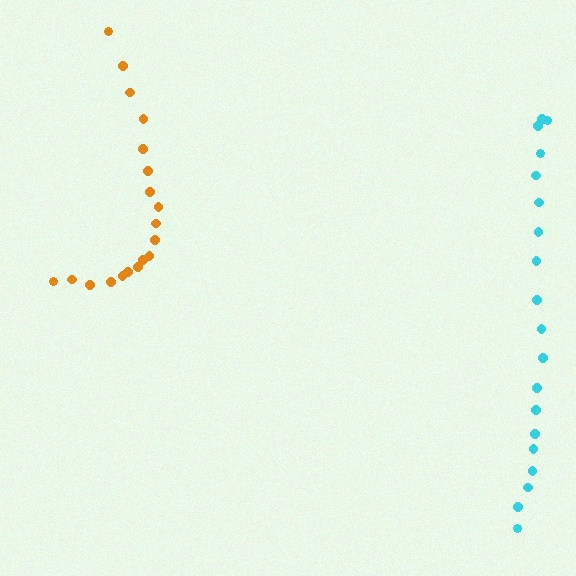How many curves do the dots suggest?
There are 2 distinct paths.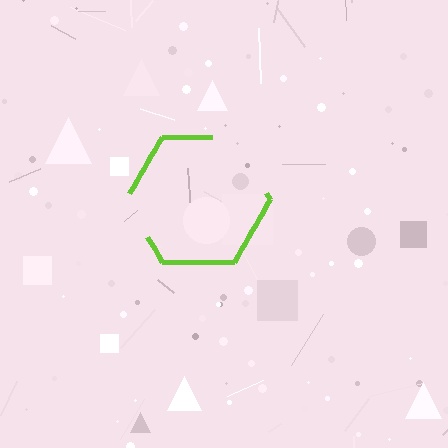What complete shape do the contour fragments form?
The contour fragments form a hexagon.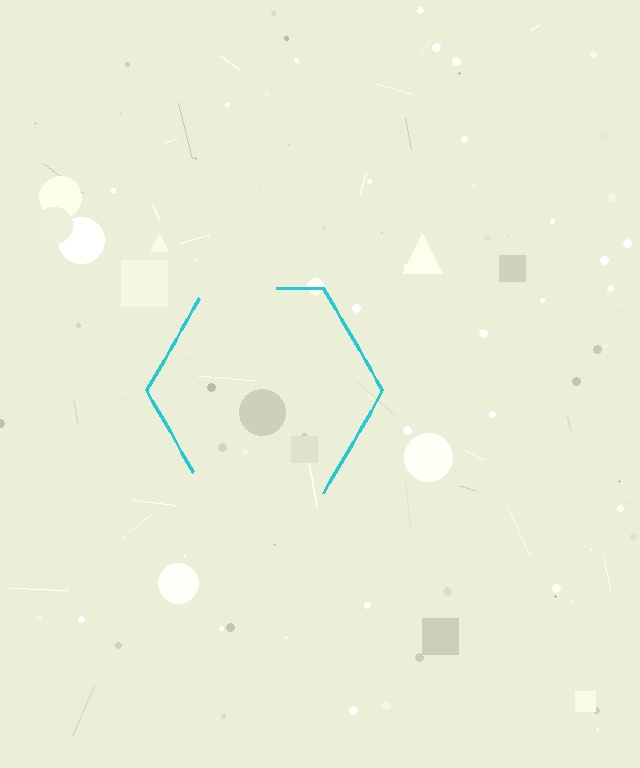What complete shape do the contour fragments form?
The contour fragments form a hexagon.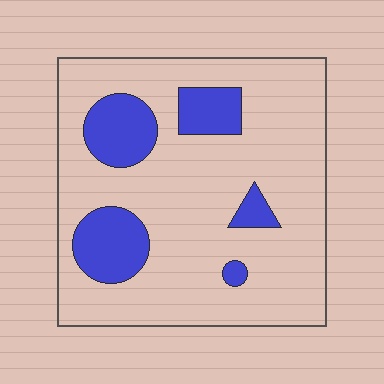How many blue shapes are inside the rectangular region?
5.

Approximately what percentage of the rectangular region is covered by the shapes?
Approximately 20%.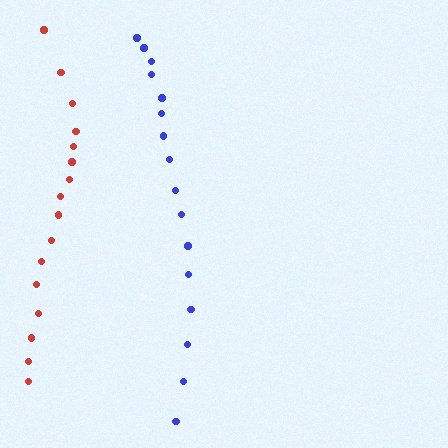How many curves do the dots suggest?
There are 2 distinct paths.